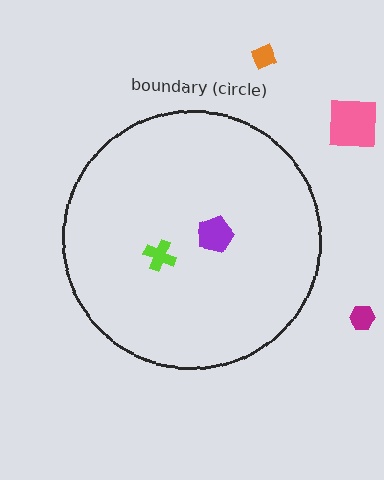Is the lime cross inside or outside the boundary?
Inside.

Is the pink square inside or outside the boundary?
Outside.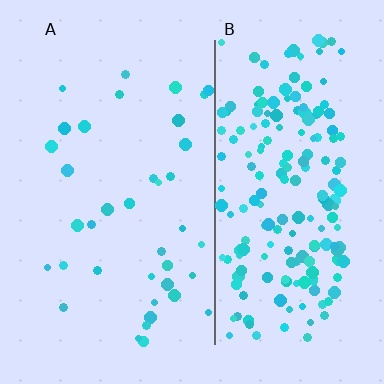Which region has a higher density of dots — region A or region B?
B (the right).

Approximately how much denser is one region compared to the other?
Approximately 5.3× — region B over region A.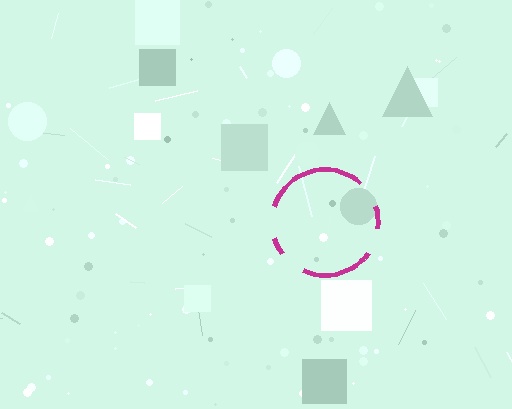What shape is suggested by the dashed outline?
The dashed outline suggests a circle.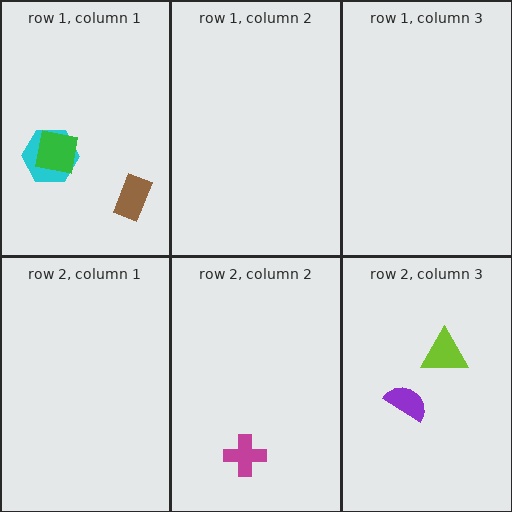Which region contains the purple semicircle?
The row 2, column 3 region.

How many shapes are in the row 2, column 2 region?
1.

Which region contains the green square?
The row 1, column 1 region.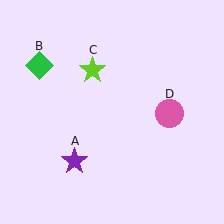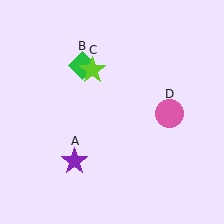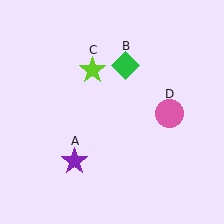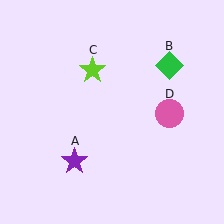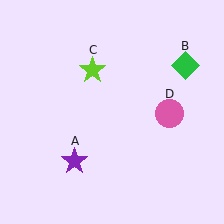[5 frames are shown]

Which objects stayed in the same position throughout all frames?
Purple star (object A) and lime star (object C) and pink circle (object D) remained stationary.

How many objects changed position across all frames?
1 object changed position: green diamond (object B).